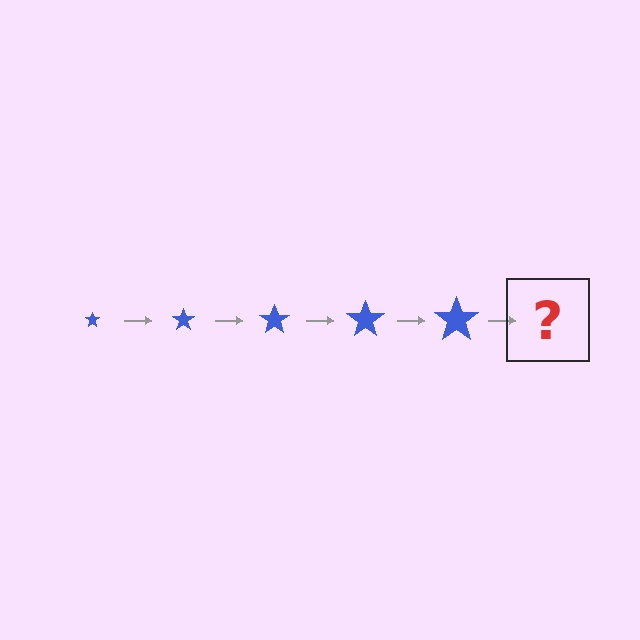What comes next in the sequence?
The next element should be a blue star, larger than the previous one.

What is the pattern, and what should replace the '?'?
The pattern is that the star gets progressively larger each step. The '?' should be a blue star, larger than the previous one.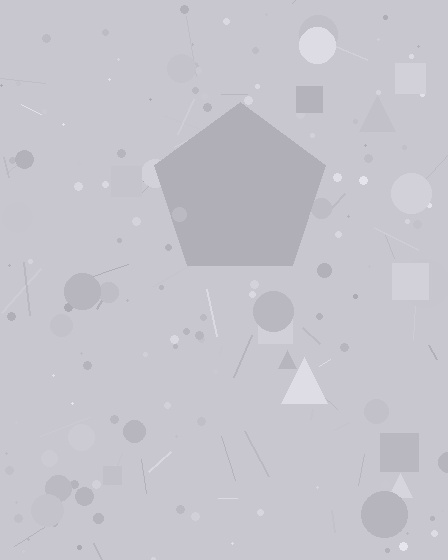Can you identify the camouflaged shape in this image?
The camouflaged shape is a pentagon.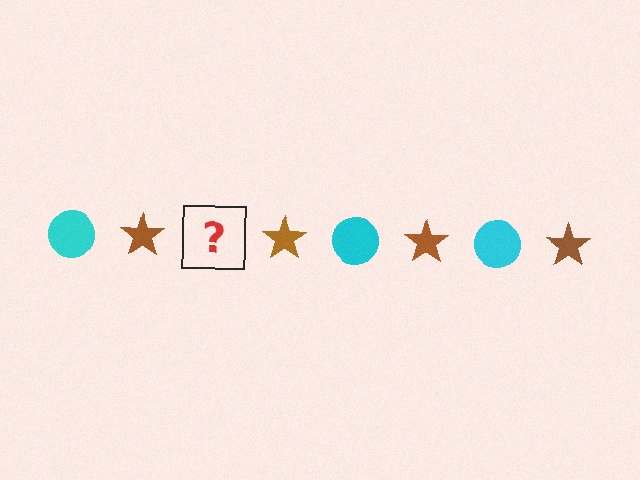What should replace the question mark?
The question mark should be replaced with a cyan circle.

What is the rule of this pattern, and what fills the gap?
The rule is that the pattern alternates between cyan circle and brown star. The gap should be filled with a cyan circle.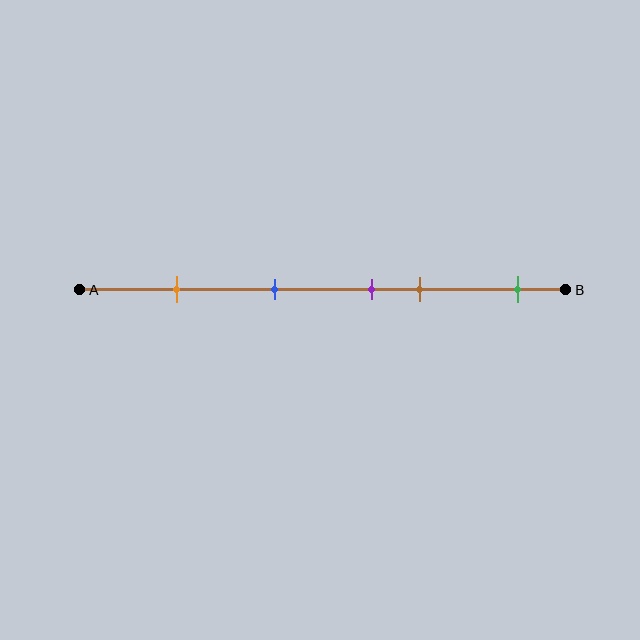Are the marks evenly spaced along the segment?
No, the marks are not evenly spaced.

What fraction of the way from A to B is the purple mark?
The purple mark is approximately 60% (0.6) of the way from A to B.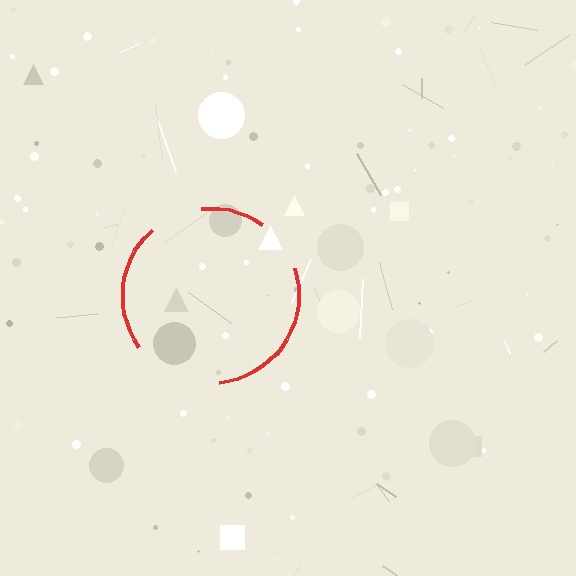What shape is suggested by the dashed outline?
The dashed outline suggests a circle.